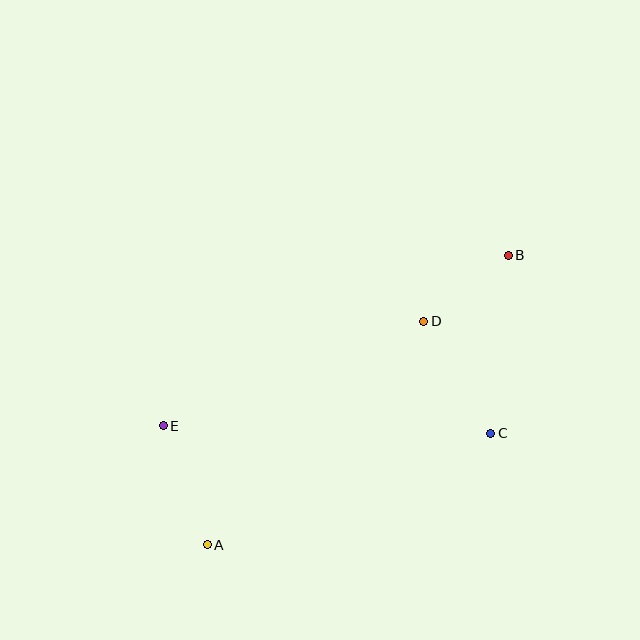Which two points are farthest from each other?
Points A and B are farthest from each other.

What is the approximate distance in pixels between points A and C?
The distance between A and C is approximately 305 pixels.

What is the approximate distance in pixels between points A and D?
The distance between A and D is approximately 311 pixels.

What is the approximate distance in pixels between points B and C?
The distance between B and C is approximately 179 pixels.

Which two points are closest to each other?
Points B and D are closest to each other.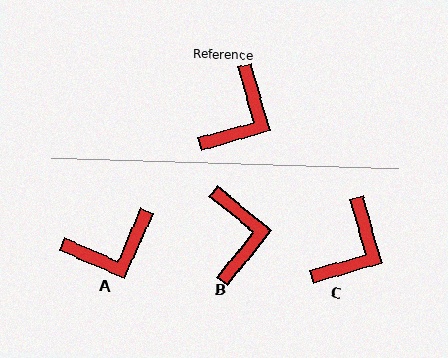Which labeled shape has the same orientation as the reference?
C.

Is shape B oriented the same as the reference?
No, it is off by about 35 degrees.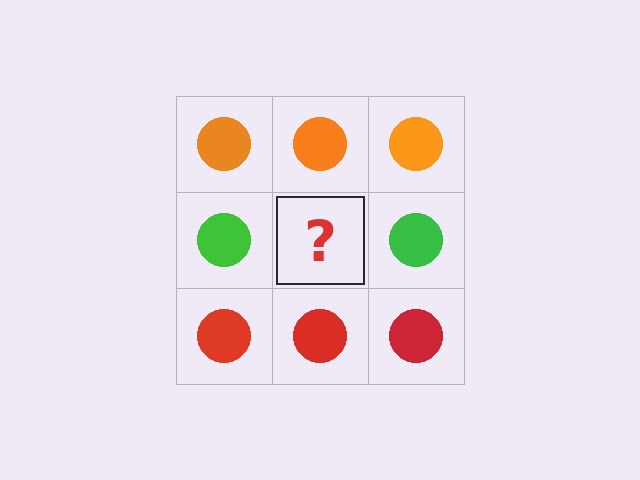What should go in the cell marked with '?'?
The missing cell should contain a green circle.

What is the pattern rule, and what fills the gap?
The rule is that each row has a consistent color. The gap should be filled with a green circle.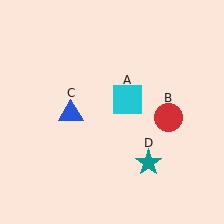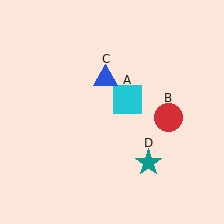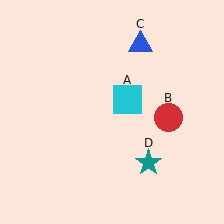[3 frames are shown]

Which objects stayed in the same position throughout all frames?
Cyan square (object A) and red circle (object B) and teal star (object D) remained stationary.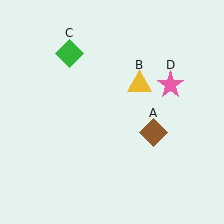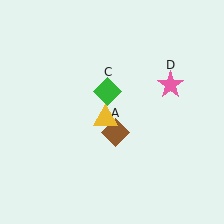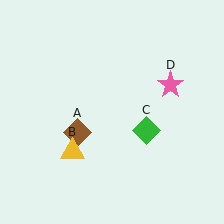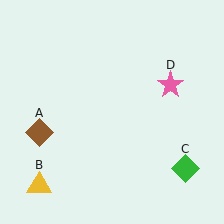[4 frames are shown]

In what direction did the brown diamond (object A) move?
The brown diamond (object A) moved left.